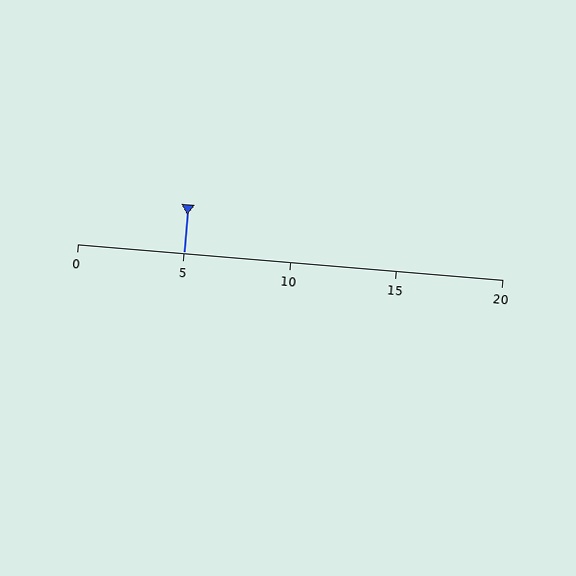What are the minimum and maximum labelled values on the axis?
The axis runs from 0 to 20.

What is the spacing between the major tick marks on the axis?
The major ticks are spaced 5 apart.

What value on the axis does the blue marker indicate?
The marker indicates approximately 5.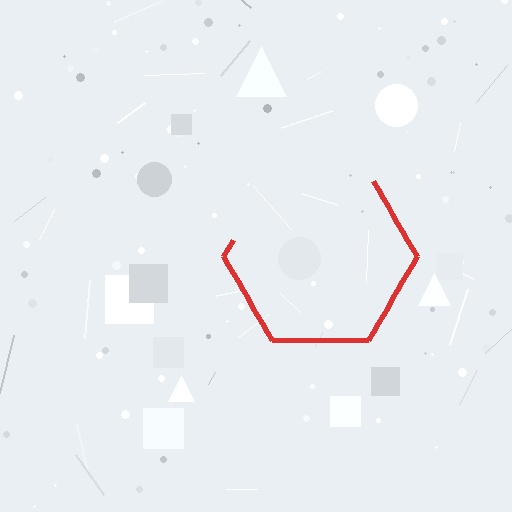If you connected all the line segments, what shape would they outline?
They would outline a hexagon.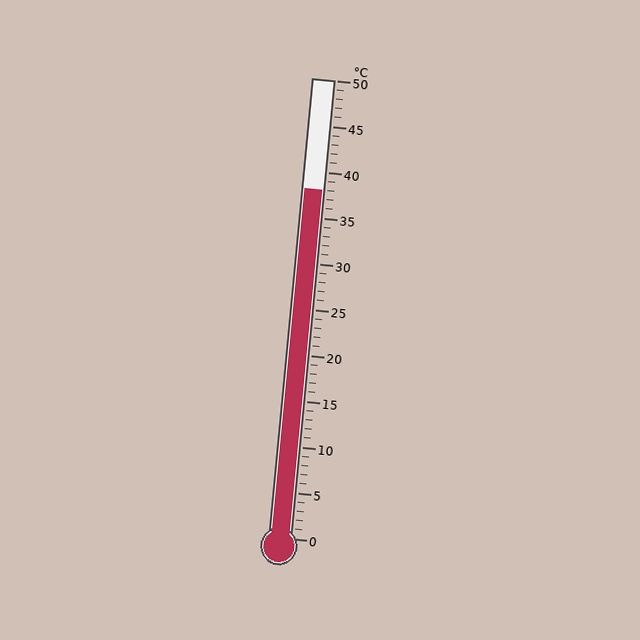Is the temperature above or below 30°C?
The temperature is above 30°C.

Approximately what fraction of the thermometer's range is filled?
The thermometer is filled to approximately 75% of its range.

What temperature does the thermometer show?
The thermometer shows approximately 38°C.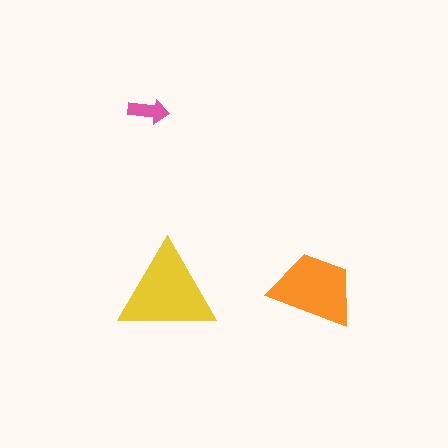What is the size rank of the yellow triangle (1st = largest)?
1st.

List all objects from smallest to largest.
The pink arrow, the orange trapezoid, the yellow triangle.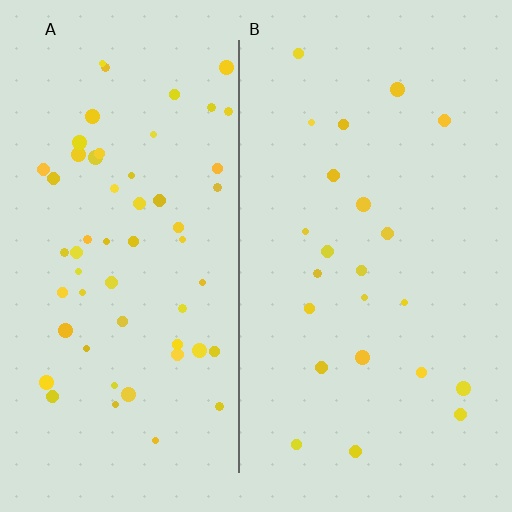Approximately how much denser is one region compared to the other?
Approximately 2.5× — region A over region B.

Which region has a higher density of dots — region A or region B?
A (the left).